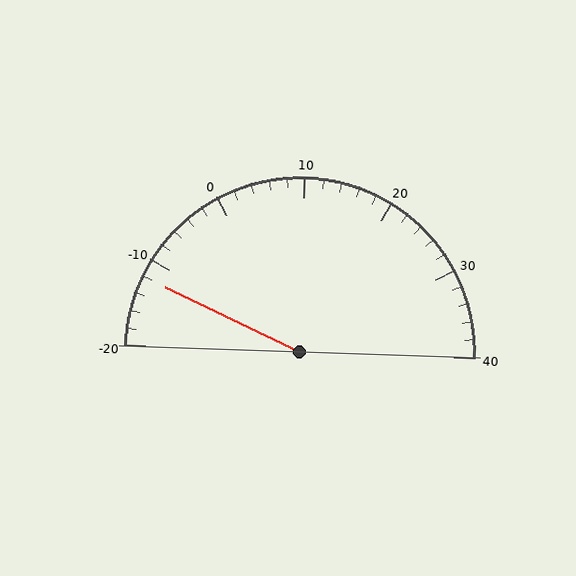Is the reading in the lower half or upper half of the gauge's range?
The reading is in the lower half of the range (-20 to 40).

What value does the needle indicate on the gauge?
The needle indicates approximately -12.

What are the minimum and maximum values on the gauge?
The gauge ranges from -20 to 40.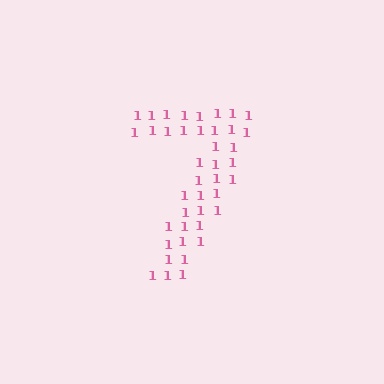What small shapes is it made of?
It is made of small digit 1's.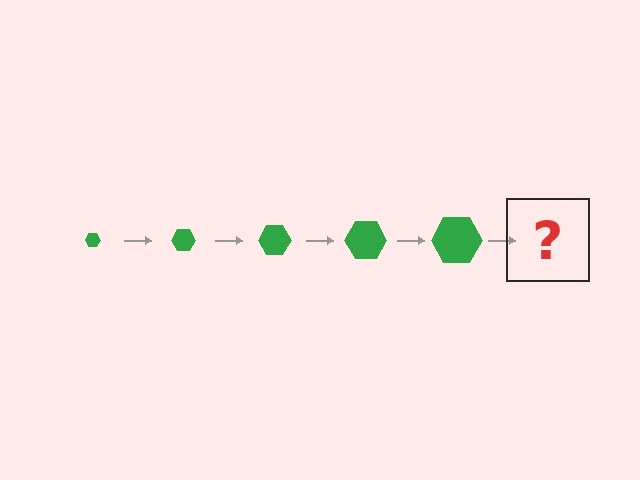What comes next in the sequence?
The next element should be a green hexagon, larger than the previous one.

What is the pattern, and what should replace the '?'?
The pattern is that the hexagon gets progressively larger each step. The '?' should be a green hexagon, larger than the previous one.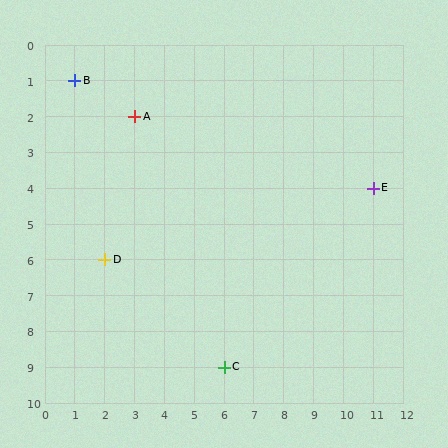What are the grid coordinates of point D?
Point D is at grid coordinates (2, 6).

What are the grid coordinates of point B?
Point B is at grid coordinates (1, 1).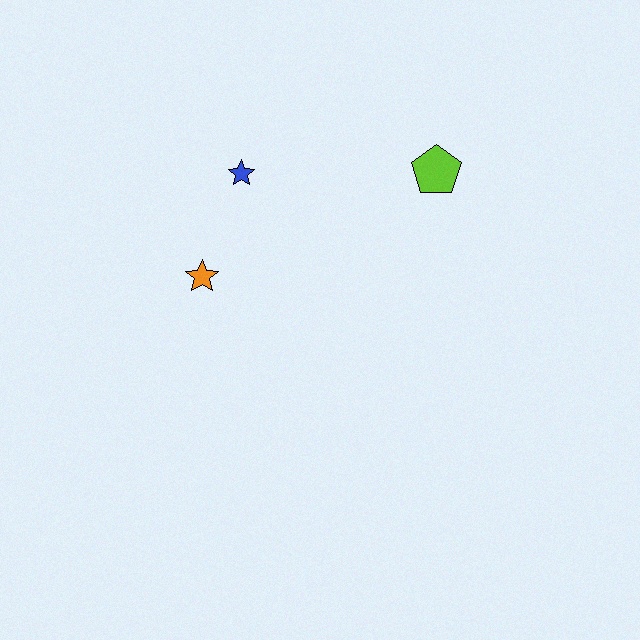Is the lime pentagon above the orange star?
Yes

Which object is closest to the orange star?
The blue star is closest to the orange star.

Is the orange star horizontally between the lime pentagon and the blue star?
No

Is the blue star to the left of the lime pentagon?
Yes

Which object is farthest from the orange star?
The lime pentagon is farthest from the orange star.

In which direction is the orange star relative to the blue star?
The orange star is below the blue star.